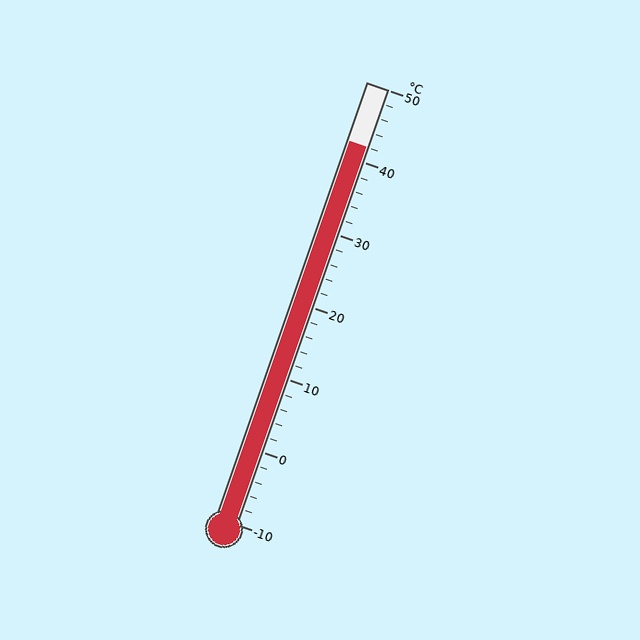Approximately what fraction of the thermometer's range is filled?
The thermometer is filled to approximately 85% of its range.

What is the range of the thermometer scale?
The thermometer scale ranges from -10°C to 50°C.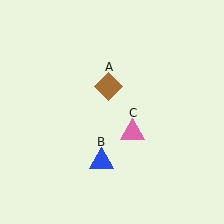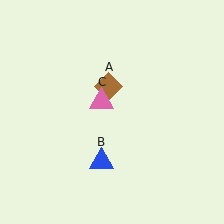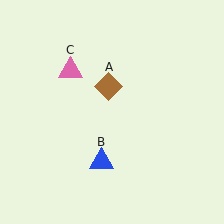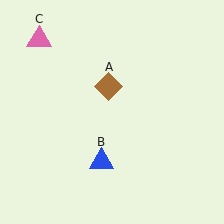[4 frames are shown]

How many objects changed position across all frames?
1 object changed position: pink triangle (object C).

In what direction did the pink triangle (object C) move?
The pink triangle (object C) moved up and to the left.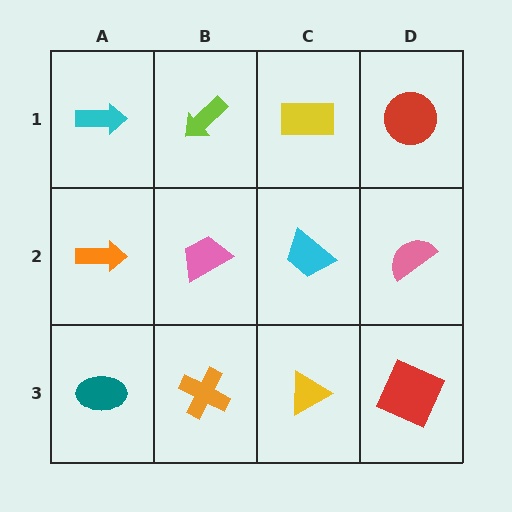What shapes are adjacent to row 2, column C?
A yellow rectangle (row 1, column C), a yellow triangle (row 3, column C), a pink trapezoid (row 2, column B), a pink semicircle (row 2, column D).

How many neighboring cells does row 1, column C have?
3.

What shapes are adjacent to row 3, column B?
A pink trapezoid (row 2, column B), a teal ellipse (row 3, column A), a yellow triangle (row 3, column C).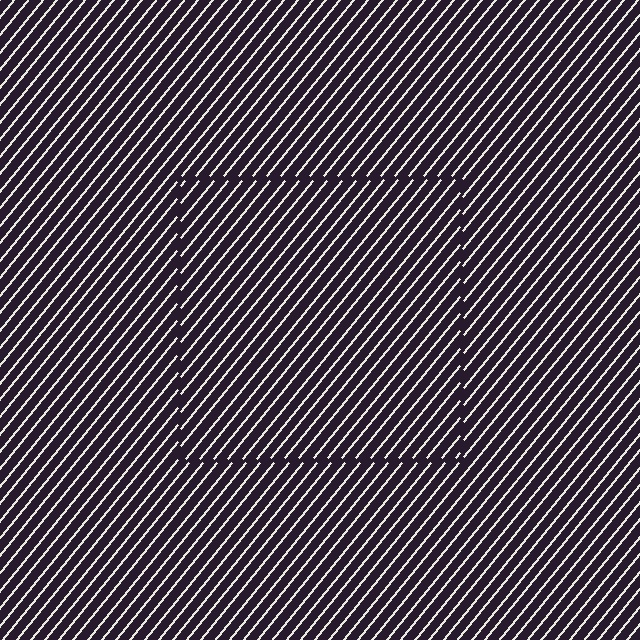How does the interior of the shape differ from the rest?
The interior of the shape contains the same grating, shifted by half a period — the contour is defined by the phase discontinuity where line-ends from the inner and outer gratings abut.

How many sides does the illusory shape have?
4 sides — the line-ends trace a square.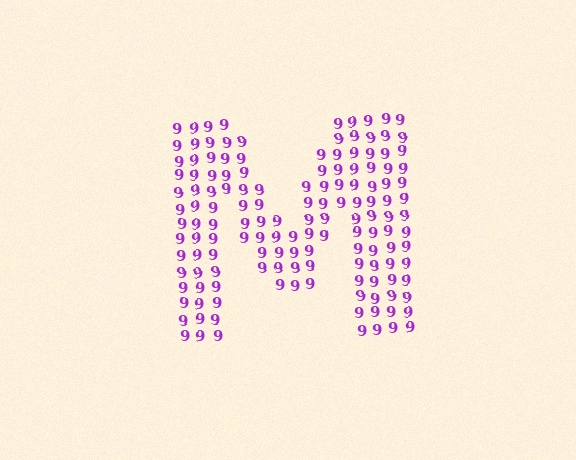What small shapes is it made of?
It is made of small digit 9's.